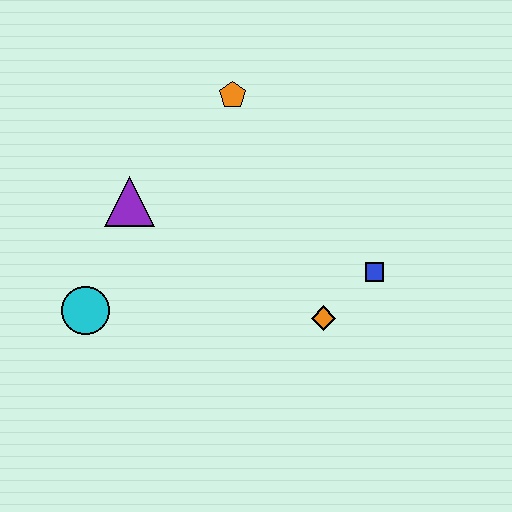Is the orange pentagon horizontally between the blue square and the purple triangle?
Yes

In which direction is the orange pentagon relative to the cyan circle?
The orange pentagon is above the cyan circle.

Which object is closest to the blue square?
The orange diamond is closest to the blue square.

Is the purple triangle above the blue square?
Yes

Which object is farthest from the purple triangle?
The blue square is farthest from the purple triangle.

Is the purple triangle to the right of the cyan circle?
Yes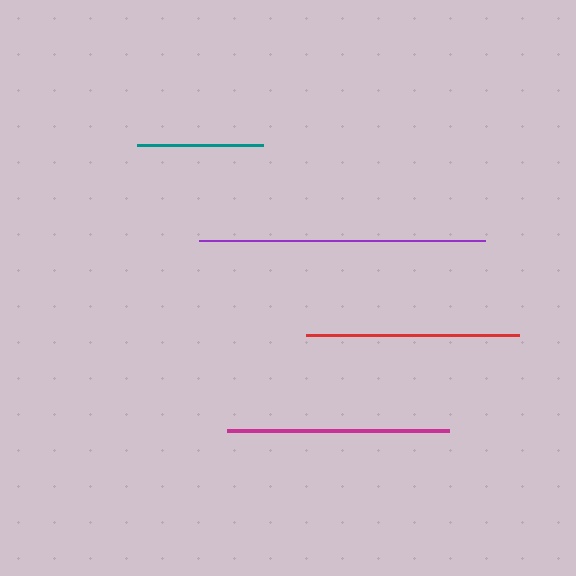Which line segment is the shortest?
The teal line is the shortest at approximately 126 pixels.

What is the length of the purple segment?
The purple segment is approximately 286 pixels long.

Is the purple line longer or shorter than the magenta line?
The purple line is longer than the magenta line.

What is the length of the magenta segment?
The magenta segment is approximately 223 pixels long.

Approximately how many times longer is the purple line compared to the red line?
The purple line is approximately 1.3 times the length of the red line.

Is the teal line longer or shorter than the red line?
The red line is longer than the teal line.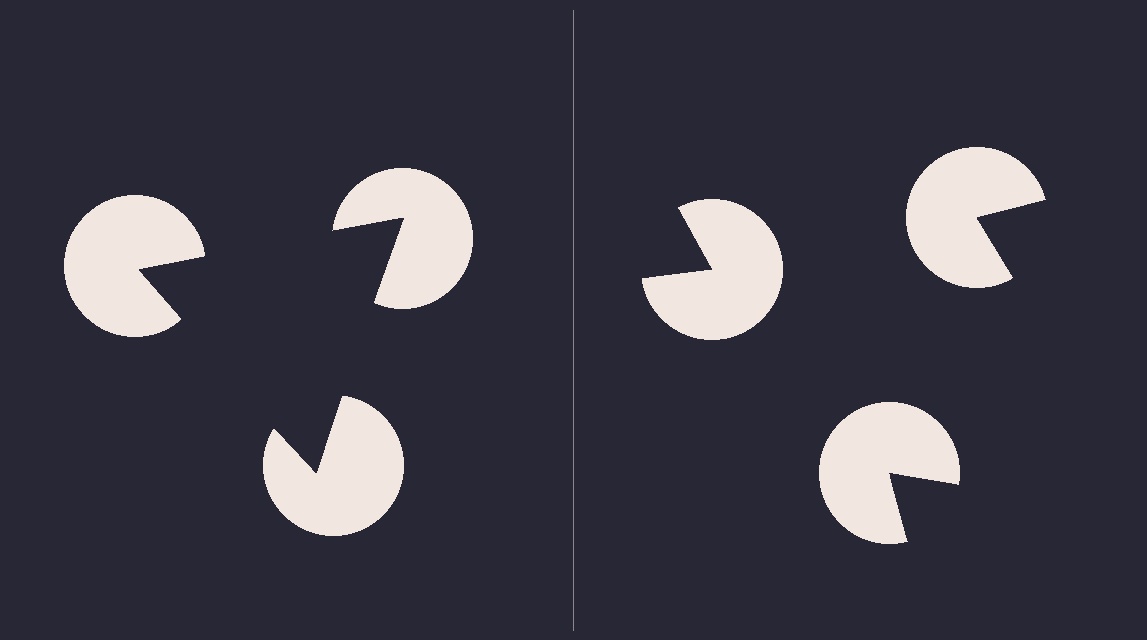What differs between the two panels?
The pac-man discs are positioned identically on both sides; only the wedge orientations differ. On the left they align to a triangle; on the right they are misaligned.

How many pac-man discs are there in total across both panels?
6 — 3 on each side.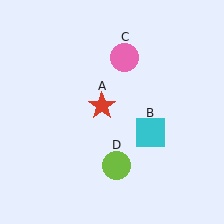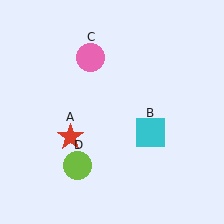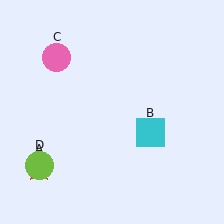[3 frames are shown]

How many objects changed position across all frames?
3 objects changed position: red star (object A), pink circle (object C), lime circle (object D).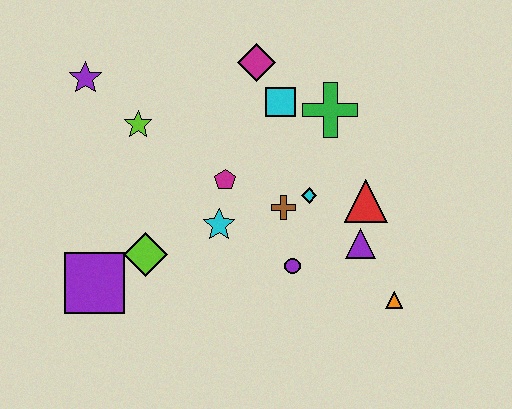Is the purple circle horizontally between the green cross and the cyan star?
Yes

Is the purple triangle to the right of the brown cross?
Yes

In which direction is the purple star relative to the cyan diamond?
The purple star is to the left of the cyan diamond.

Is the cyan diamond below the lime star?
Yes